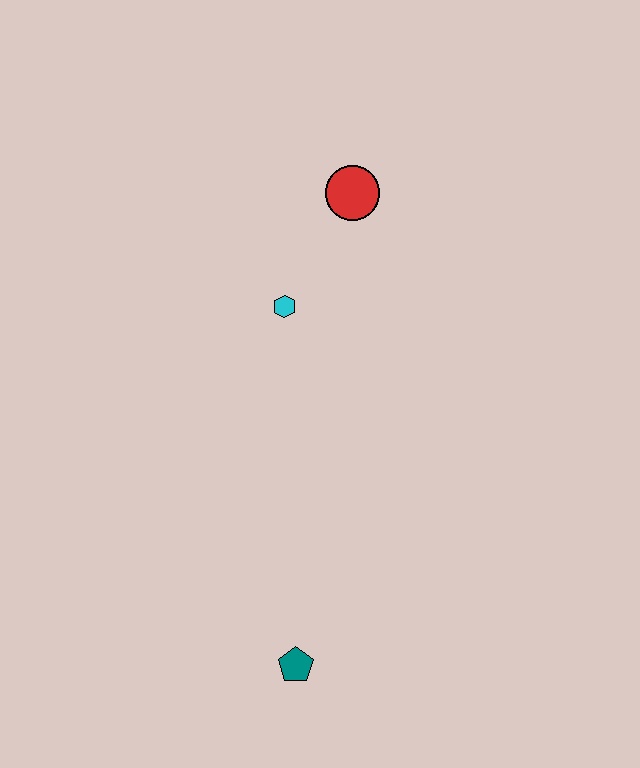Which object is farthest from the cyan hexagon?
The teal pentagon is farthest from the cyan hexagon.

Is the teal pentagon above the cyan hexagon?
No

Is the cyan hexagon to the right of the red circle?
No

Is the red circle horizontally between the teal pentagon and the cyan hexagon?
No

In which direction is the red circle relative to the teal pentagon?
The red circle is above the teal pentagon.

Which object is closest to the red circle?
The cyan hexagon is closest to the red circle.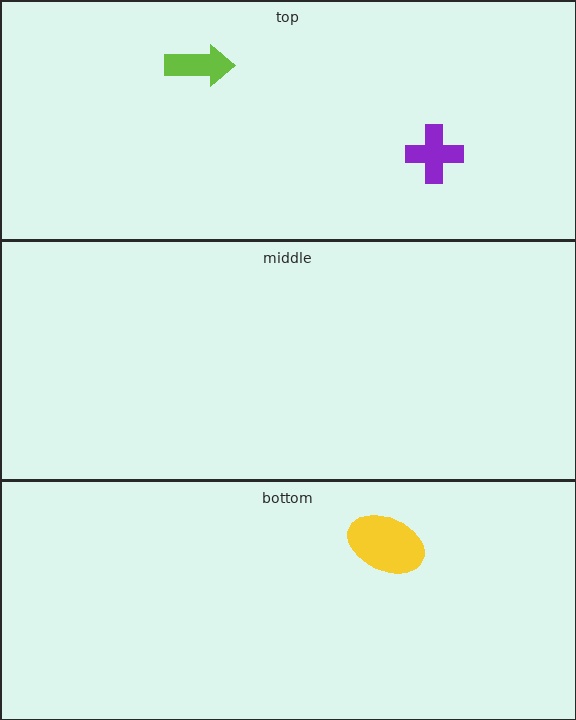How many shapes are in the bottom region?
1.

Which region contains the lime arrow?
The top region.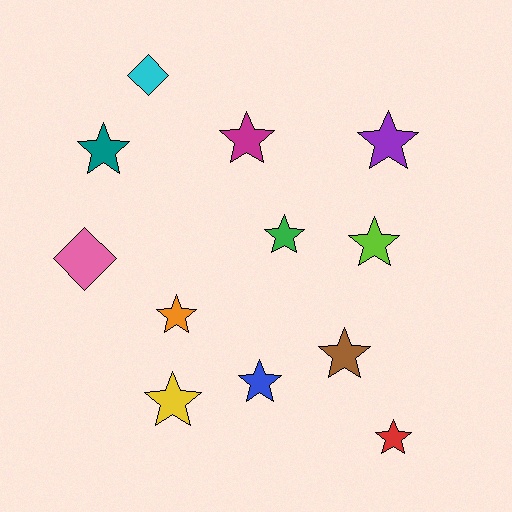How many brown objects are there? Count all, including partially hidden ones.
There is 1 brown object.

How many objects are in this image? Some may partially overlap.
There are 12 objects.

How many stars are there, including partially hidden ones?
There are 10 stars.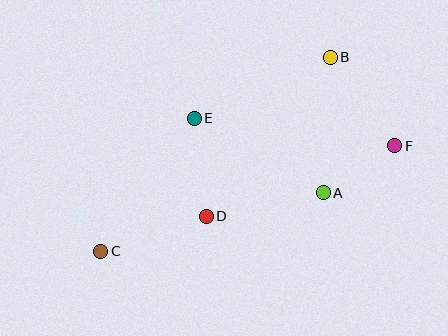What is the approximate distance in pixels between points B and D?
The distance between B and D is approximately 202 pixels.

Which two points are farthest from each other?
Points C and F are farthest from each other.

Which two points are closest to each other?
Points A and F are closest to each other.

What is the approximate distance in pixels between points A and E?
The distance between A and E is approximately 149 pixels.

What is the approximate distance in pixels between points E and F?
The distance between E and F is approximately 203 pixels.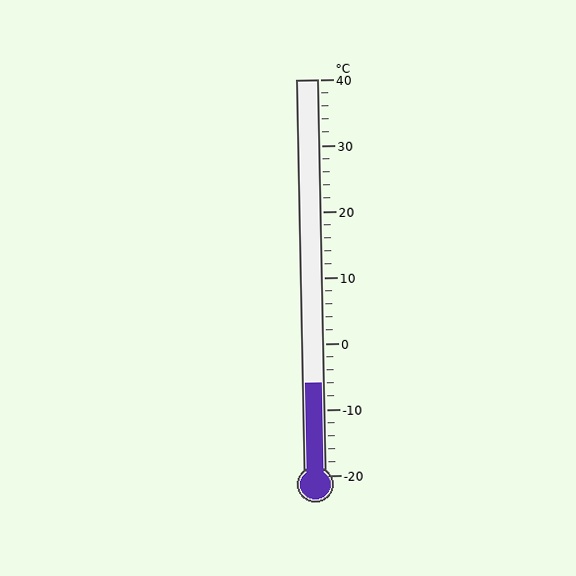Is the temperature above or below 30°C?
The temperature is below 30°C.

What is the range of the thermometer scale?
The thermometer scale ranges from -20°C to 40°C.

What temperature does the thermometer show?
The thermometer shows approximately -6°C.